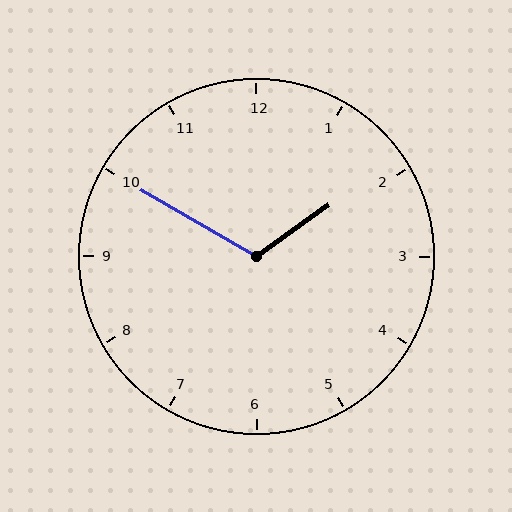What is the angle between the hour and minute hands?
Approximately 115 degrees.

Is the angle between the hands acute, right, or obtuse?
It is obtuse.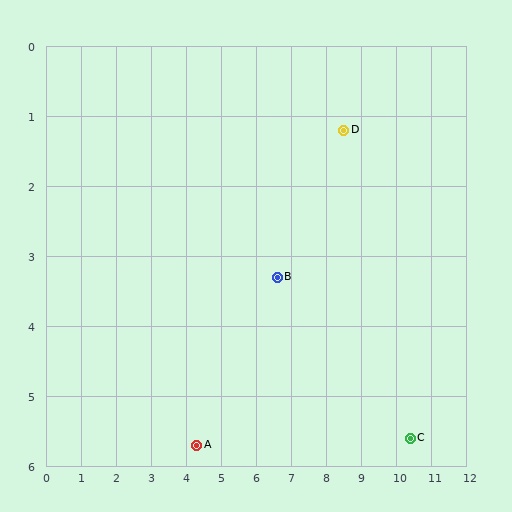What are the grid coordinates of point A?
Point A is at approximately (4.3, 5.7).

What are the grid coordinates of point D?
Point D is at approximately (8.5, 1.2).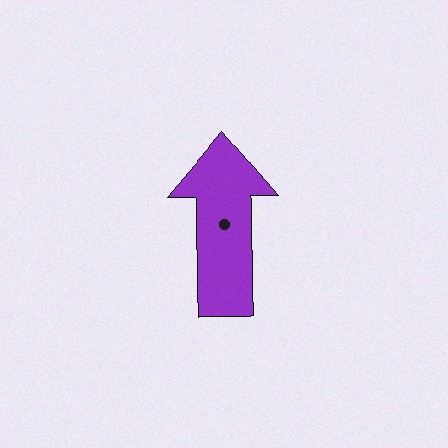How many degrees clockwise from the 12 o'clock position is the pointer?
Approximately 360 degrees.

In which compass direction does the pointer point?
North.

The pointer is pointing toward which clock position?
Roughly 12 o'clock.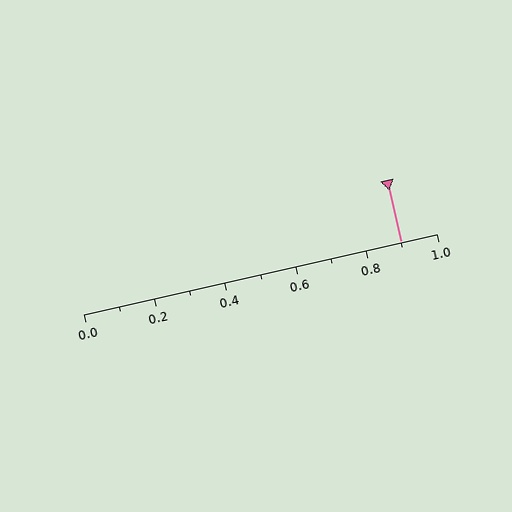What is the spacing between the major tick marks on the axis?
The major ticks are spaced 0.2 apart.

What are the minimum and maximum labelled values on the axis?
The axis runs from 0.0 to 1.0.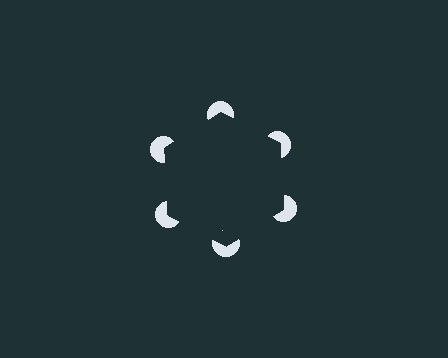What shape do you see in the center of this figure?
An illusory hexagon — its edges are inferred from the aligned wedge cuts in the pac-man discs, not physically drawn.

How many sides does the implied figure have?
6 sides.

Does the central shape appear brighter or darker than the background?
It typically appears slightly darker than the background, even though no actual brightness change is drawn.